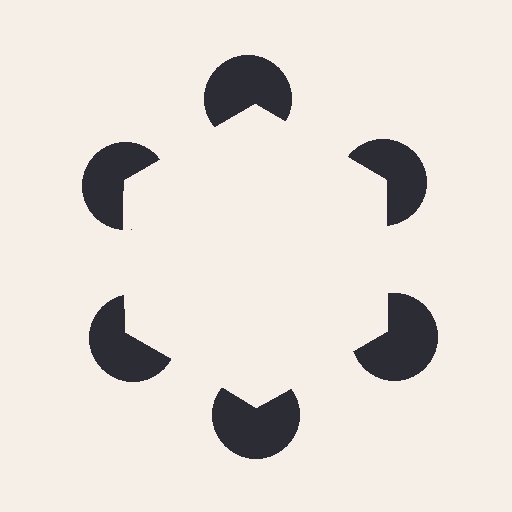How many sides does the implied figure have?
6 sides.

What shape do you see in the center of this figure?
An illusory hexagon — its edges are inferred from the aligned wedge cuts in the pac-man discs, not physically drawn.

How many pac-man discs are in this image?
There are 6 — one at each vertex of the illusory hexagon.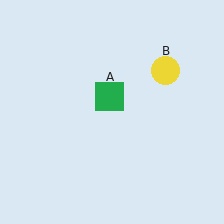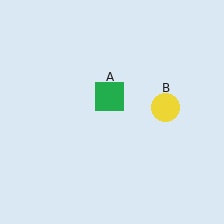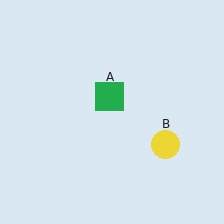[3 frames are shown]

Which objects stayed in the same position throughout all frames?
Green square (object A) remained stationary.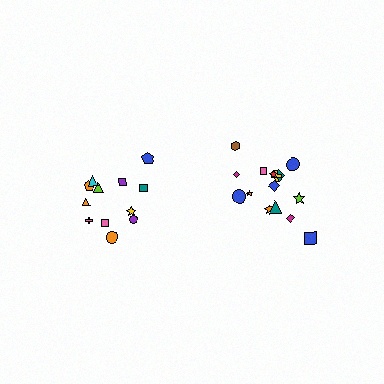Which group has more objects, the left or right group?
The right group.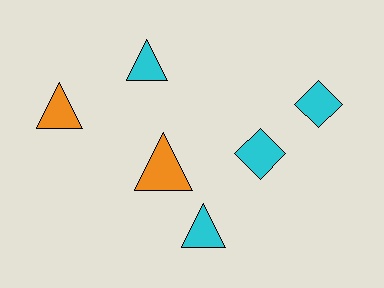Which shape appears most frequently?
Triangle, with 4 objects.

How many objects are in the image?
There are 6 objects.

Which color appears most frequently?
Cyan, with 4 objects.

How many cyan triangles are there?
There are 2 cyan triangles.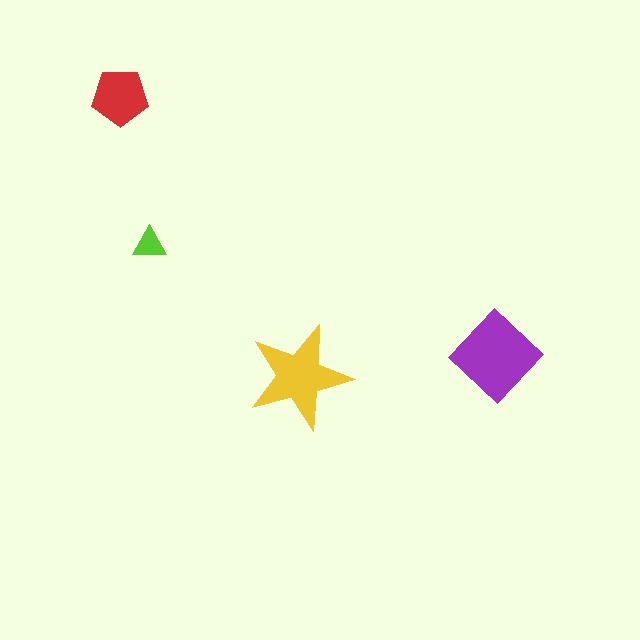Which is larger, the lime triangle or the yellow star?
The yellow star.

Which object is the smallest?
The lime triangle.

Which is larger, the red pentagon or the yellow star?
The yellow star.